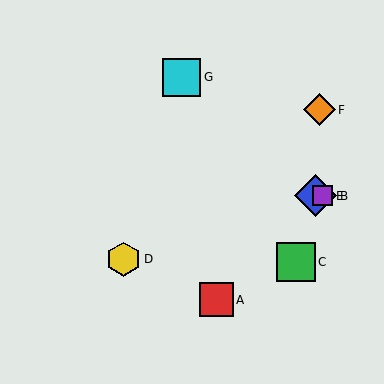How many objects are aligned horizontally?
2 objects (B, E) are aligned horizontally.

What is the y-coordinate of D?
Object D is at y≈259.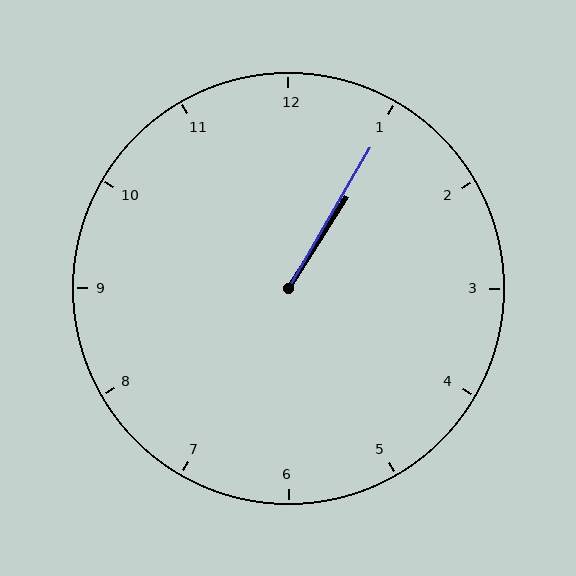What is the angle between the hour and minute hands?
Approximately 2 degrees.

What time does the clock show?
1:05.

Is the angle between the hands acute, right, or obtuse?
It is acute.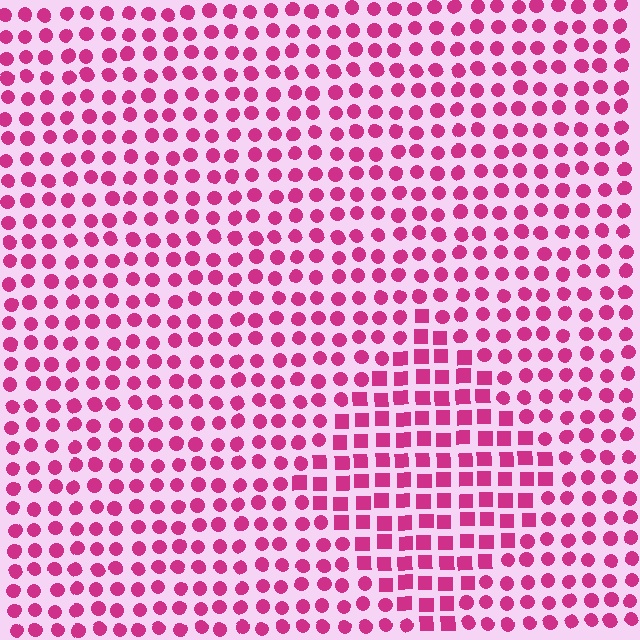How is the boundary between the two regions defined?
The boundary is defined by a change in element shape: squares inside vs. circles outside. All elements share the same color and spacing.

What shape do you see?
I see a diamond.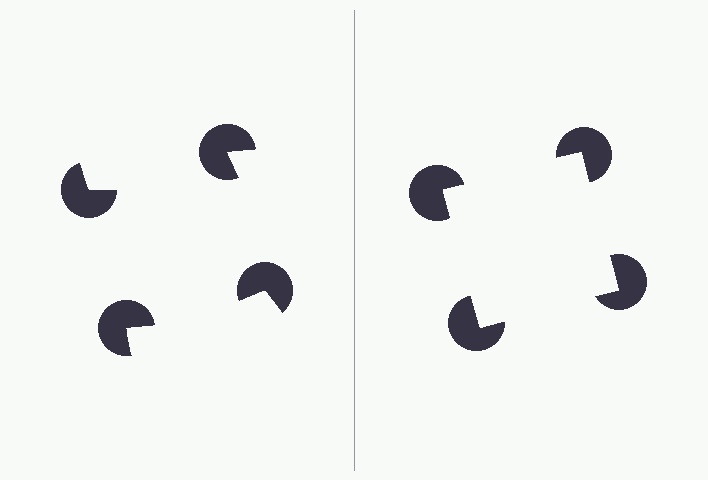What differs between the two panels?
The pac-man discs are positioned identically on both sides; only the wedge orientations differ. On the right they align to a square; on the left they are misaligned.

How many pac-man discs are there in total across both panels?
8 — 4 on each side.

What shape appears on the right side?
An illusory square.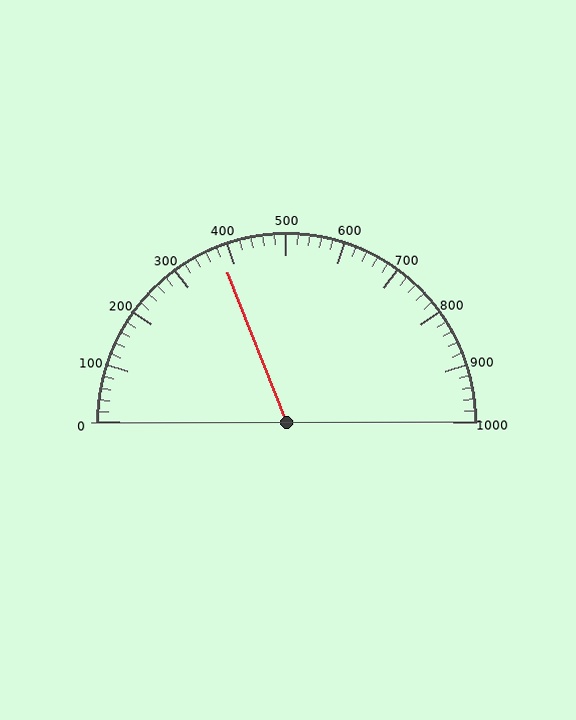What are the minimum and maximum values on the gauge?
The gauge ranges from 0 to 1000.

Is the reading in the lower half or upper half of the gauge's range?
The reading is in the lower half of the range (0 to 1000).